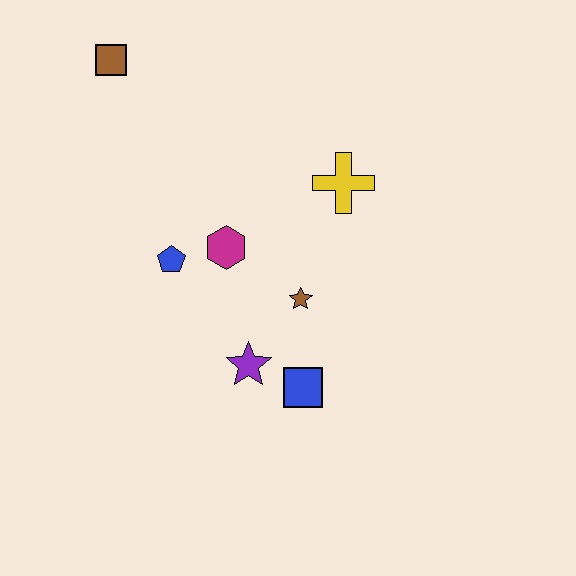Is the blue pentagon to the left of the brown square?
No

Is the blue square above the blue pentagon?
No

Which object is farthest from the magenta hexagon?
The brown square is farthest from the magenta hexagon.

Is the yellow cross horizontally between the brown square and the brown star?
No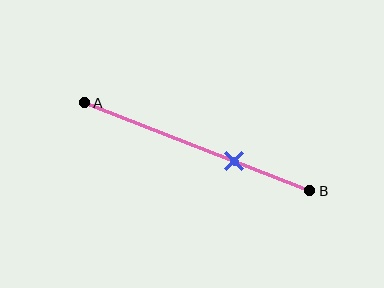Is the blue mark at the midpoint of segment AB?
No, the mark is at about 65% from A, not at the 50% midpoint.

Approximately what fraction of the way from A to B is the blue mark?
The blue mark is approximately 65% of the way from A to B.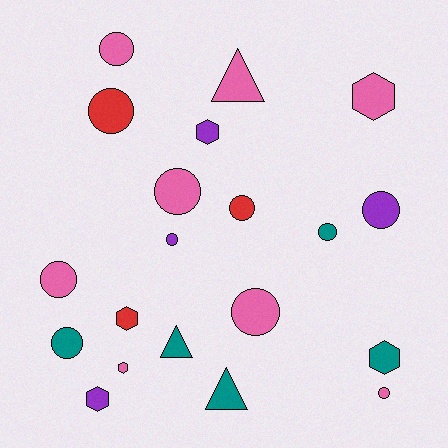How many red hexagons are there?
There is 1 red hexagon.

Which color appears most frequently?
Pink, with 8 objects.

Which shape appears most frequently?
Circle, with 11 objects.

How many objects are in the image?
There are 20 objects.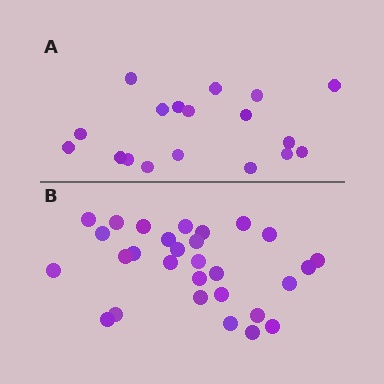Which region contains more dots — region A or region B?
Region B (the bottom region) has more dots.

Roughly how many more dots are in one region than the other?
Region B has roughly 12 or so more dots than region A.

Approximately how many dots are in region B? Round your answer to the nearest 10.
About 30 dots. (The exact count is 29, which rounds to 30.)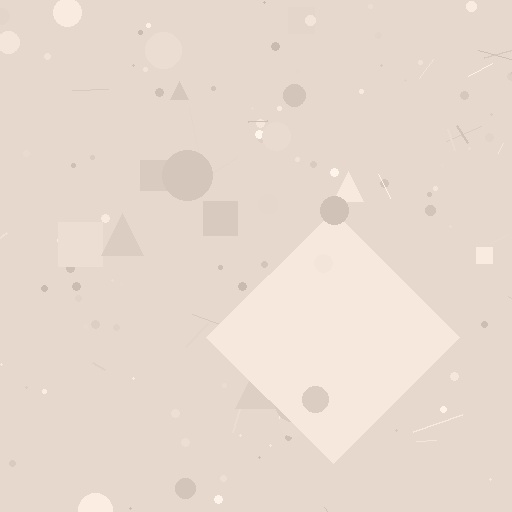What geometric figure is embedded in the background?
A diamond is embedded in the background.